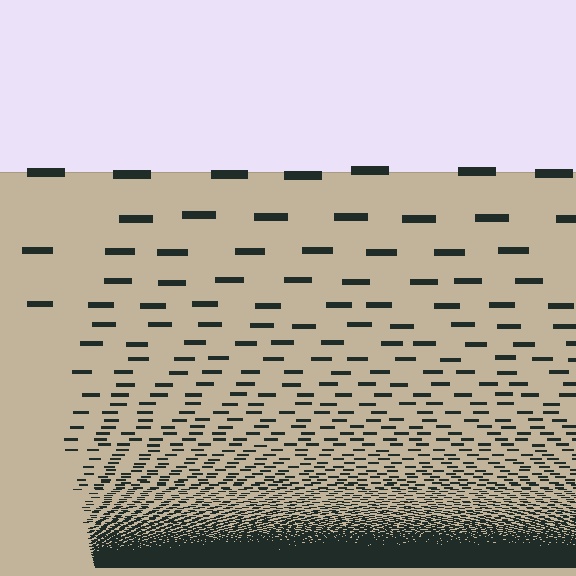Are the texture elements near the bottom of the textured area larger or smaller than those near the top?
Smaller. The gradient is inverted — elements near the bottom are smaller and denser.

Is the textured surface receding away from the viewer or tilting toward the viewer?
The surface appears to tilt toward the viewer. Texture elements get larger and sparser toward the top.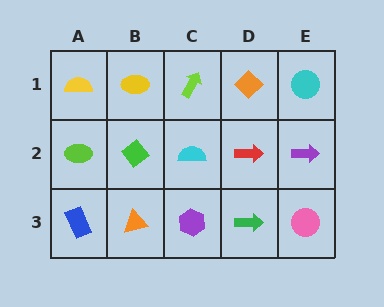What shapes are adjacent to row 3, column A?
A lime ellipse (row 2, column A), an orange triangle (row 3, column B).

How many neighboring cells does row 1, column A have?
2.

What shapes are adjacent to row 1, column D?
A red arrow (row 2, column D), a lime arrow (row 1, column C), a cyan circle (row 1, column E).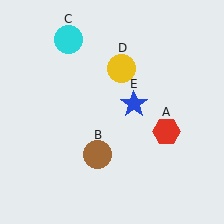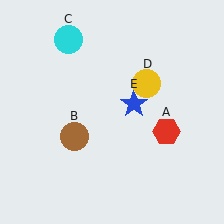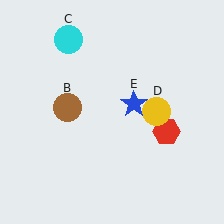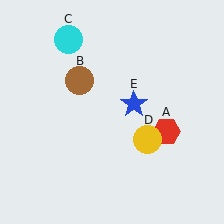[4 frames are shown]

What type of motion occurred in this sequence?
The brown circle (object B), yellow circle (object D) rotated clockwise around the center of the scene.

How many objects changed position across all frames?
2 objects changed position: brown circle (object B), yellow circle (object D).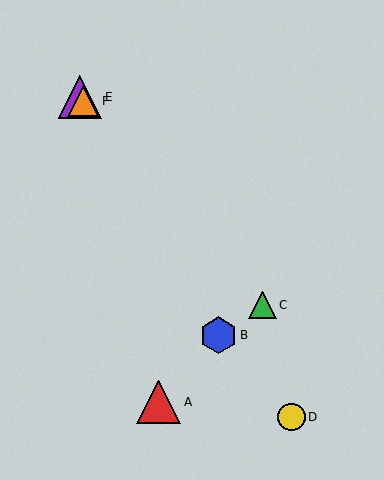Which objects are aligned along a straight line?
Objects C, E, F are aligned along a straight line.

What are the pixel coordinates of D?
Object D is at (291, 417).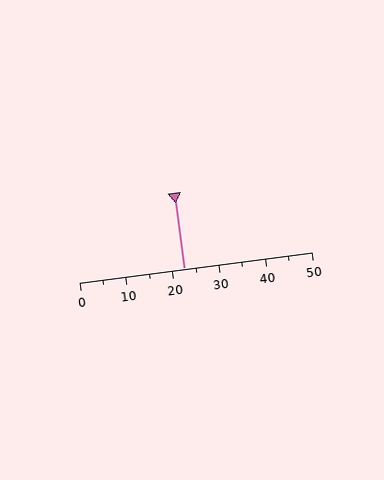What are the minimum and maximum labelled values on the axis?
The axis runs from 0 to 50.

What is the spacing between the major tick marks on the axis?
The major ticks are spaced 10 apart.